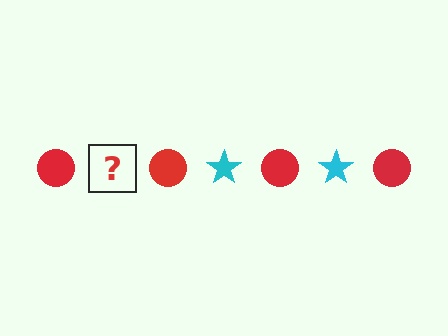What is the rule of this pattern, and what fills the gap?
The rule is that the pattern alternates between red circle and cyan star. The gap should be filled with a cyan star.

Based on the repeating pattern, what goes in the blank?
The blank should be a cyan star.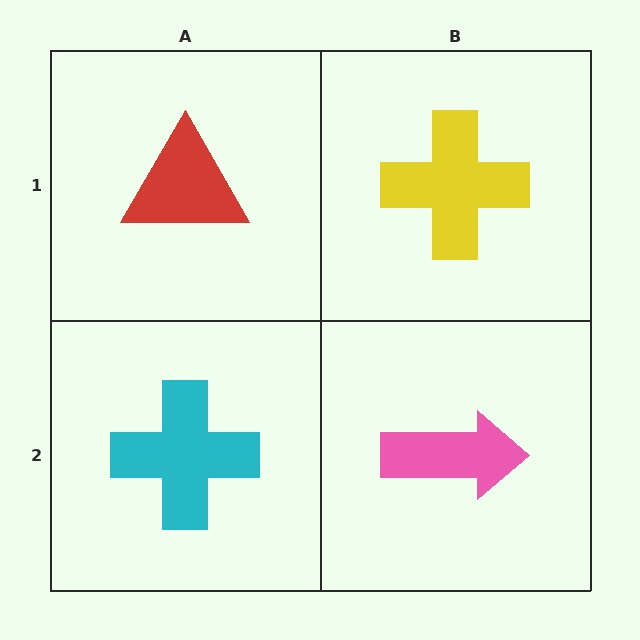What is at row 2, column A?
A cyan cross.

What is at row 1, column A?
A red triangle.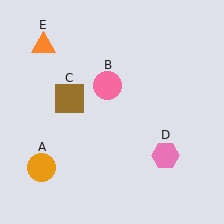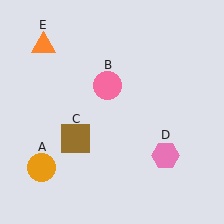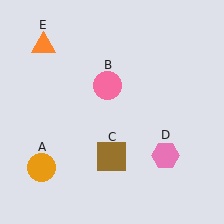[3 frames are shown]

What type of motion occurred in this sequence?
The brown square (object C) rotated counterclockwise around the center of the scene.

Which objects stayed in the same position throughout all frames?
Orange circle (object A) and pink circle (object B) and pink hexagon (object D) and orange triangle (object E) remained stationary.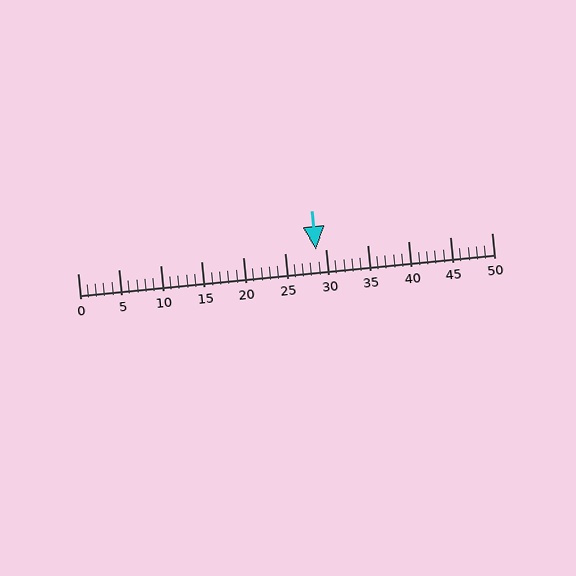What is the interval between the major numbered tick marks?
The major tick marks are spaced 5 units apart.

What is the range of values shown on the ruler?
The ruler shows values from 0 to 50.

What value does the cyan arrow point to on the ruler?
The cyan arrow points to approximately 29.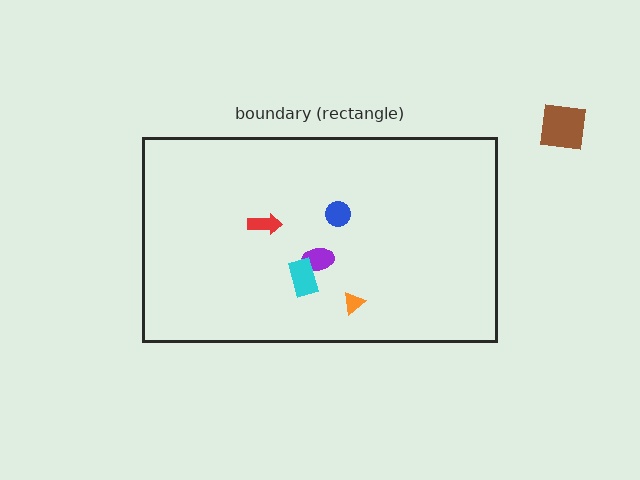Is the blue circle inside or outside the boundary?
Inside.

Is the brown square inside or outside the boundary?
Outside.